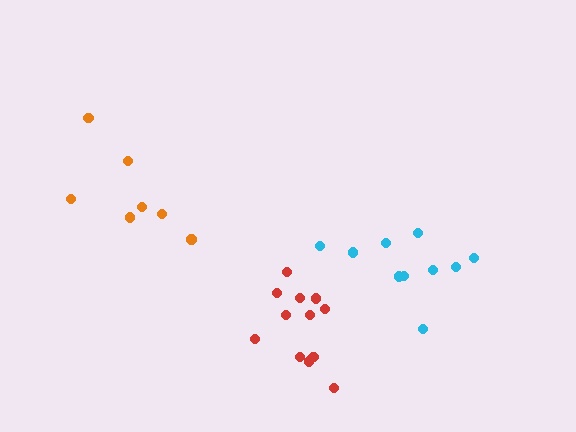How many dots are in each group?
Group 1: 7 dots, Group 2: 12 dots, Group 3: 10 dots (29 total).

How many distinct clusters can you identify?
There are 3 distinct clusters.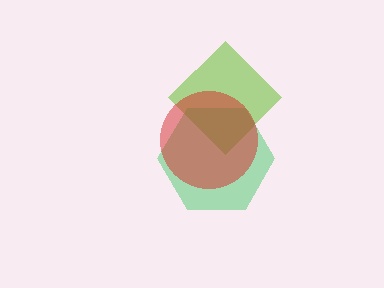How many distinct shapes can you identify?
There are 3 distinct shapes: a lime diamond, a green hexagon, a red circle.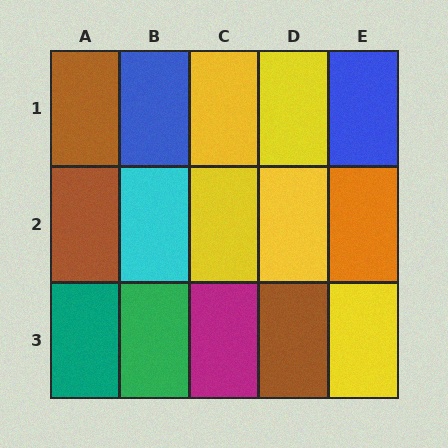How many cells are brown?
3 cells are brown.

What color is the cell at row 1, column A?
Brown.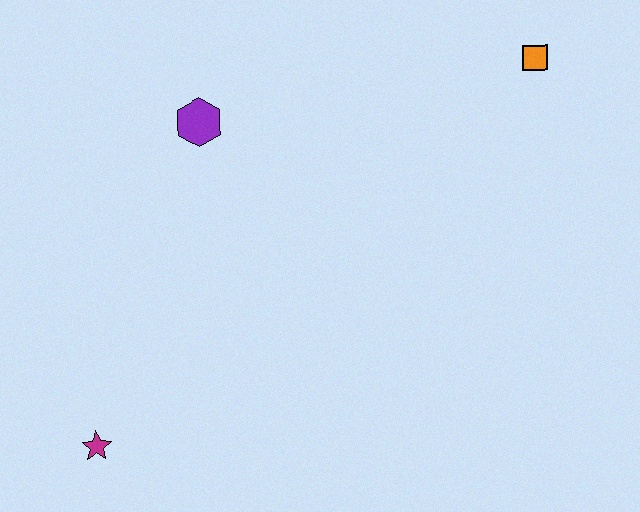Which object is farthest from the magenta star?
The orange square is farthest from the magenta star.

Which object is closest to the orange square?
The purple hexagon is closest to the orange square.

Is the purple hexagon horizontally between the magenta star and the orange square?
Yes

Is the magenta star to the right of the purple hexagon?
No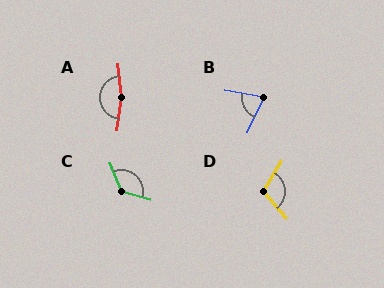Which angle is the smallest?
B, at approximately 75 degrees.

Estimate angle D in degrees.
Approximately 109 degrees.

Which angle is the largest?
A, at approximately 166 degrees.